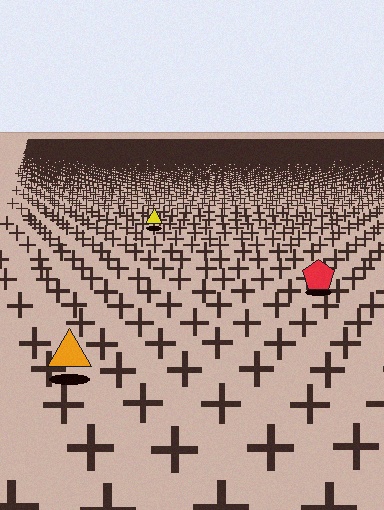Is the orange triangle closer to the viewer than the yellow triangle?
Yes. The orange triangle is closer — you can tell from the texture gradient: the ground texture is coarser near it.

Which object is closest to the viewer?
The orange triangle is closest. The texture marks near it are larger and more spread out.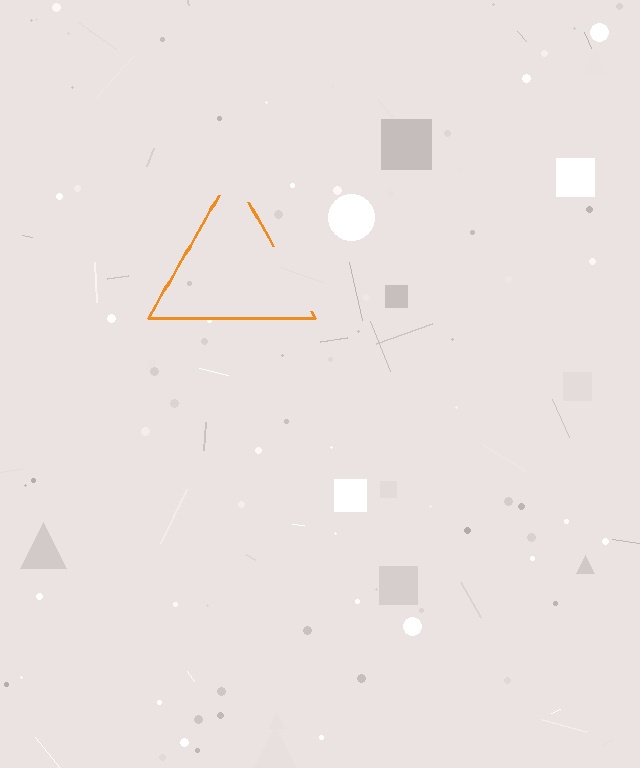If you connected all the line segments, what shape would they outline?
They would outline a triangle.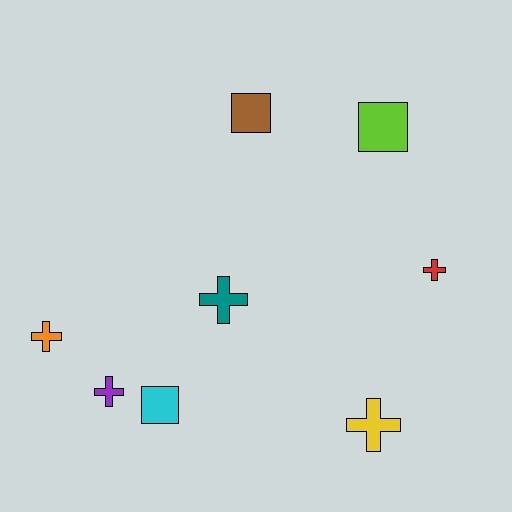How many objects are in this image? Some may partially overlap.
There are 8 objects.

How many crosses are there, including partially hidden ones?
There are 5 crosses.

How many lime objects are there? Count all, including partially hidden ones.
There is 1 lime object.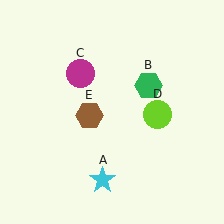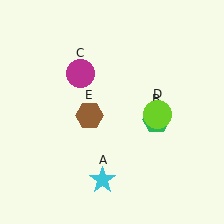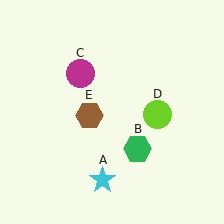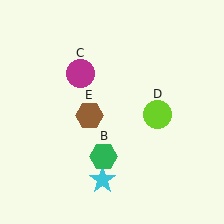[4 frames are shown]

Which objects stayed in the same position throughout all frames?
Cyan star (object A) and magenta circle (object C) and lime circle (object D) and brown hexagon (object E) remained stationary.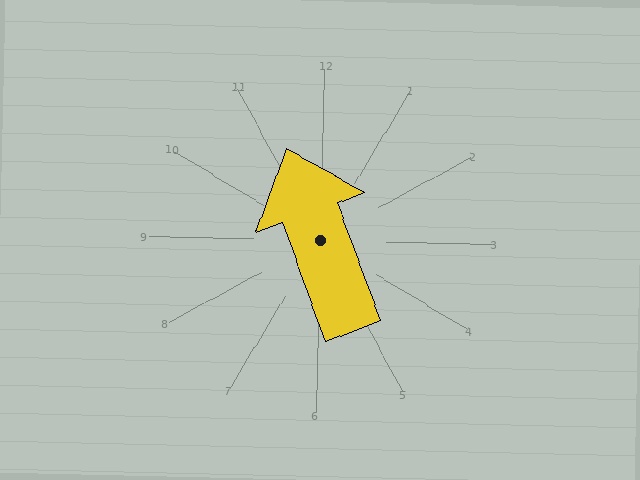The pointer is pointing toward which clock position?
Roughly 11 o'clock.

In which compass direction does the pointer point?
North.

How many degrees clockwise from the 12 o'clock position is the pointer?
Approximately 339 degrees.